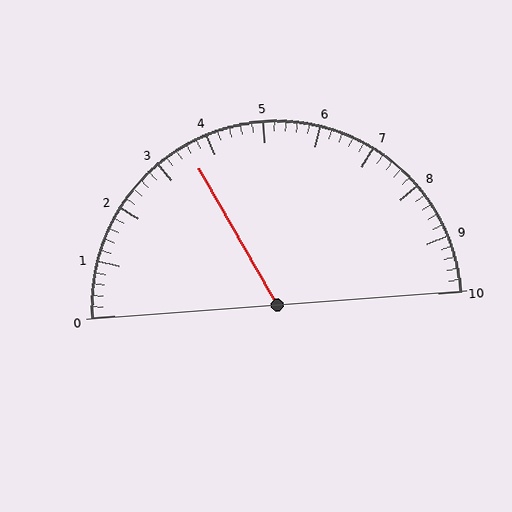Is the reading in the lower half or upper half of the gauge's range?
The reading is in the lower half of the range (0 to 10).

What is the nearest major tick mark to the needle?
The nearest major tick mark is 4.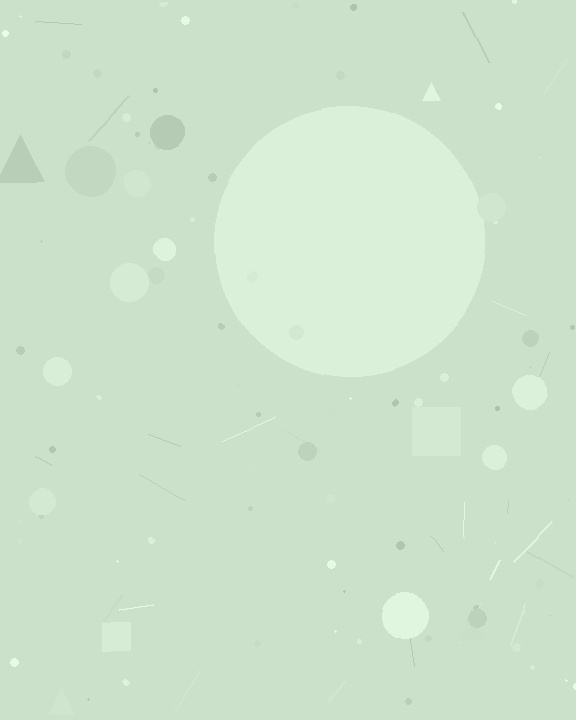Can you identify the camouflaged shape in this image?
The camouflaged shape is a circle.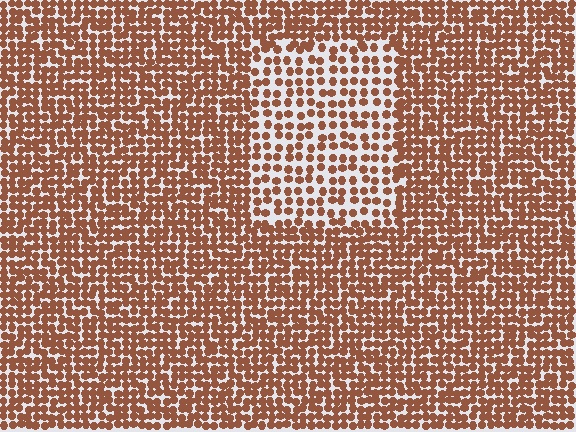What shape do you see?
I see a rectangle.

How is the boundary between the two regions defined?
The boundary is defined by a change in element density (approximately 1.8x ratio). All elements are the same color, size, and shape.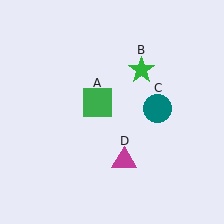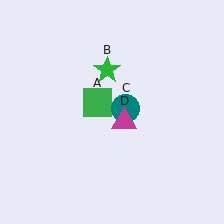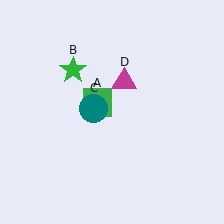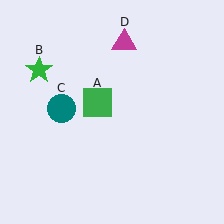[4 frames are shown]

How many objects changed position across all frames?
3 objects changed position: green star (object B), teal circle (object C), magenta triangle (object D).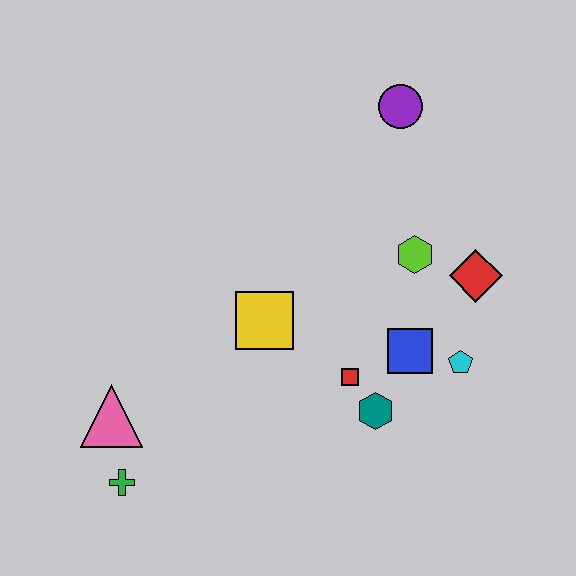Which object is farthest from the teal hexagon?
The purple circle is farthest from the teal hexagon.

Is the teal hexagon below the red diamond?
Yes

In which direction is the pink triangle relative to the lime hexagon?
The pink triangle is to the left of the lime hexagon.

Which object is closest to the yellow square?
The red square is closest to the yellow square.